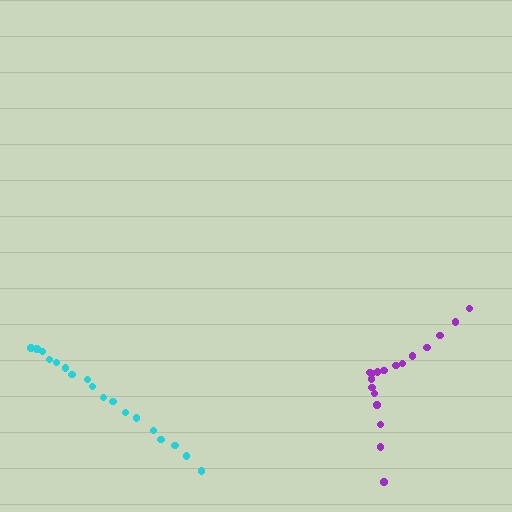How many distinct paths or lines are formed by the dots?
There are 2 distinct paths.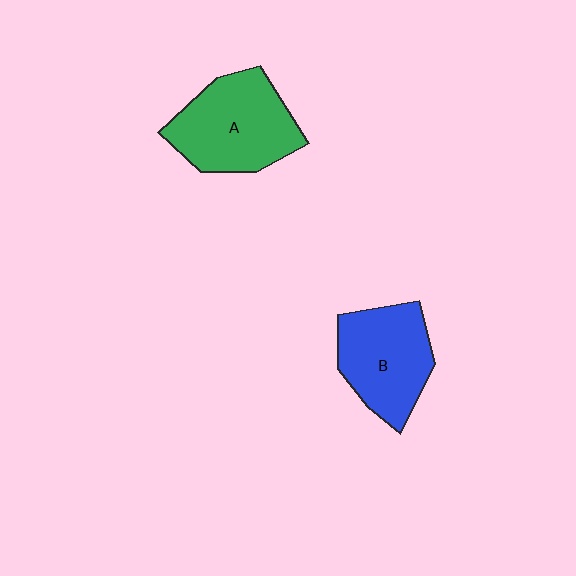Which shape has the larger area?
Shape A (green).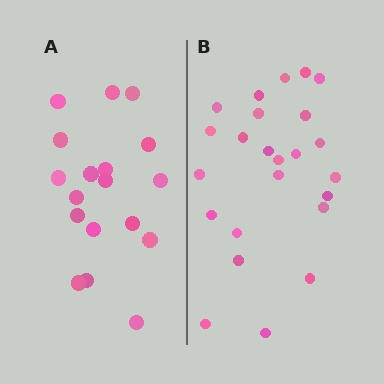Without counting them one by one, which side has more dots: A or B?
Region B (the right region) has more dots.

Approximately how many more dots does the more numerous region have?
Region B has about 6 more dots than region A.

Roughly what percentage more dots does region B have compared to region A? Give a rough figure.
About 35% more.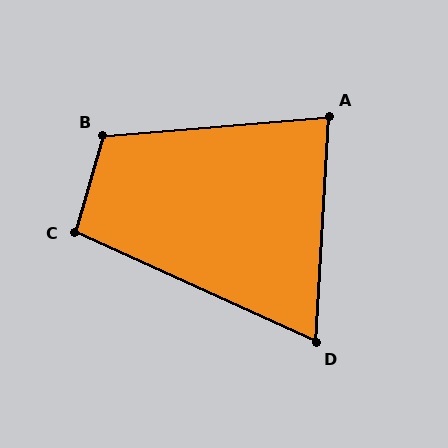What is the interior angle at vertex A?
Approximately 82 degrees (acute).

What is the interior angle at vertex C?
Approximately 98 degrees (obtuse).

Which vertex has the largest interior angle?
B, at approximately 111 degrees.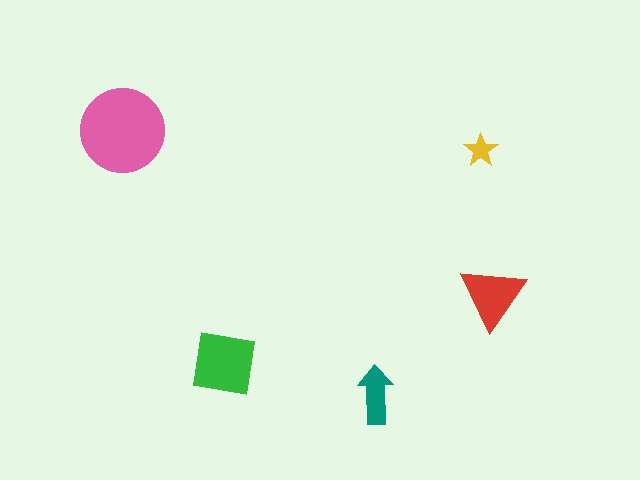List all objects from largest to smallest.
The pink circle, the green square, the red triangle, the teal arrow, the yellow star.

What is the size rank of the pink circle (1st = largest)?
1st.